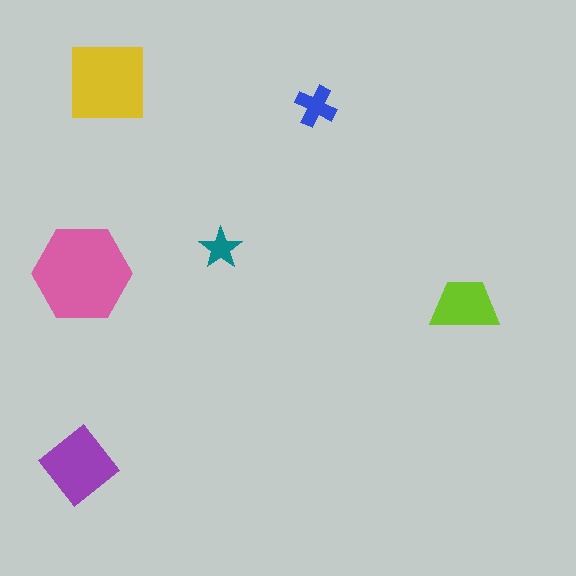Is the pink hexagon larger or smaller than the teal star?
Larger.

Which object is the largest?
The pink hexagon.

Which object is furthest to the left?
The purple diamond is leftmost.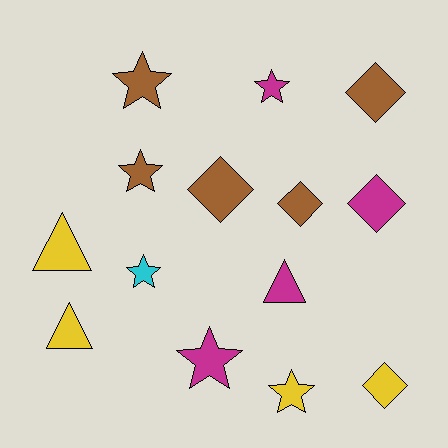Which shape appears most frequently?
Star, with 6 objects.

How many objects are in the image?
There are 14 objects.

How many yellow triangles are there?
There are 2 yellow triangles.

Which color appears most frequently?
Brown, with 5 objects.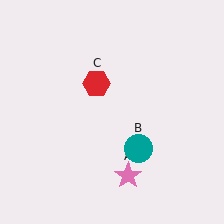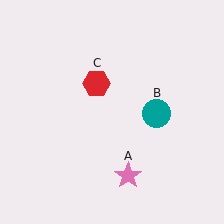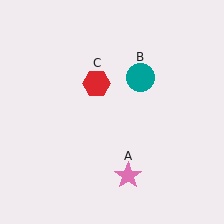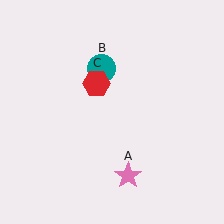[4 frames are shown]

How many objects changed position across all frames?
1 object changed position: teal circle (object B).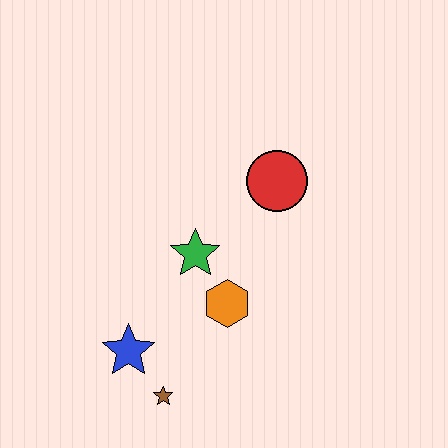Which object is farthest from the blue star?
The red circle is farthest from the blue star.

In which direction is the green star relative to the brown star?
The green star is above the brown star.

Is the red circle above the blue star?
Yes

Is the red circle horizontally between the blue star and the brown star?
No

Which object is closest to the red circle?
The green star is closest to the red circle.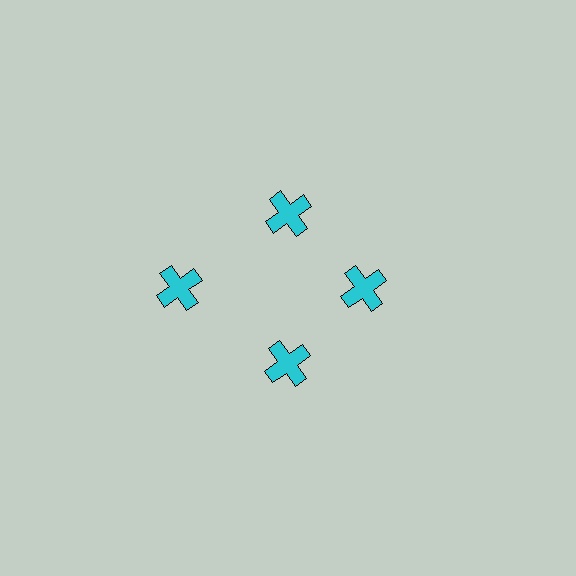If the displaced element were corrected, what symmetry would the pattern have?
It would have 4-fold rotational symmetry — the pattern would map onto itself every 90 degrees.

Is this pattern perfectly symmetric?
No. The 4 cyan crosses are arranged in a ring, but one element near the 9 o'clock position is pushed outward from the center, breaking the 4-fold rotational symmetry.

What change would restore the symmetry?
The symmetry would be restored by moving it inward, back onto the ring so that all 4 crosses sit at equal angles and equal distance from the center.